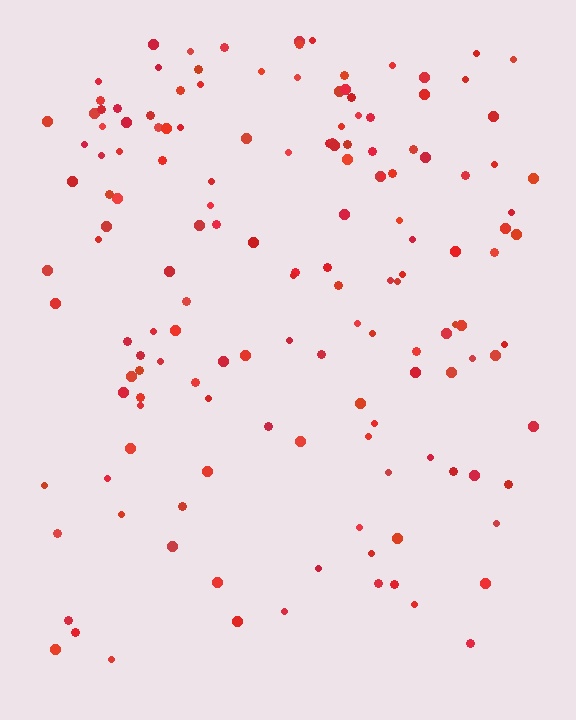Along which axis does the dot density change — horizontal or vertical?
Vertical.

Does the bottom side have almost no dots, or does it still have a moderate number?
Still a moderate number, just noticeably fewer than the top.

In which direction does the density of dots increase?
From bottom to top, with the top side densest.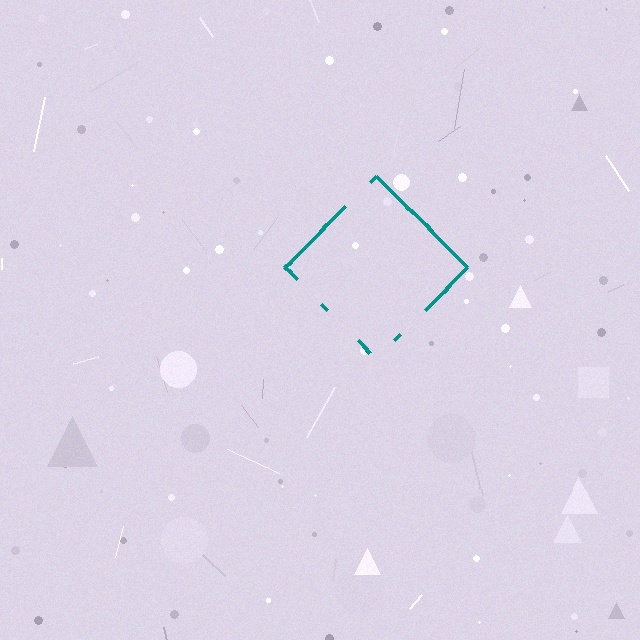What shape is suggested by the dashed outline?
The dashed outline suggests a diamond.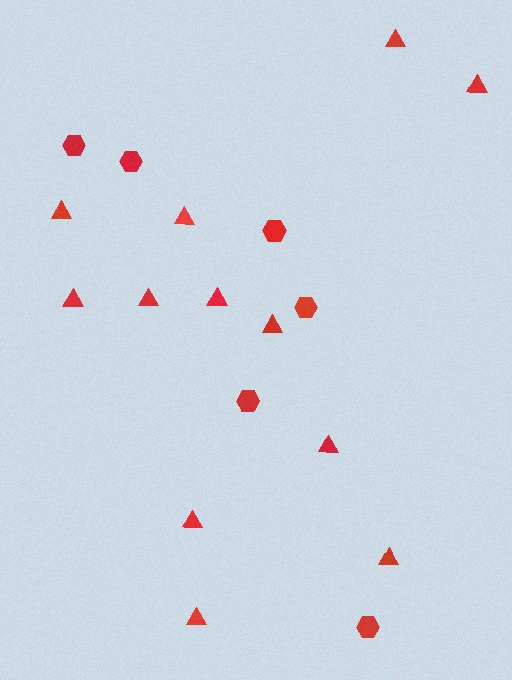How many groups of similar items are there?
There are 2 groups: one group of hexagons (6) and one group of triangles (12).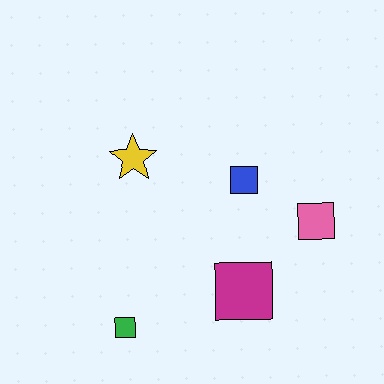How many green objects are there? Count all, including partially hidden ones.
There is 1 green object.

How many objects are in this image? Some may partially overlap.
There are 5 objects.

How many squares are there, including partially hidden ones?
There are 4 squares.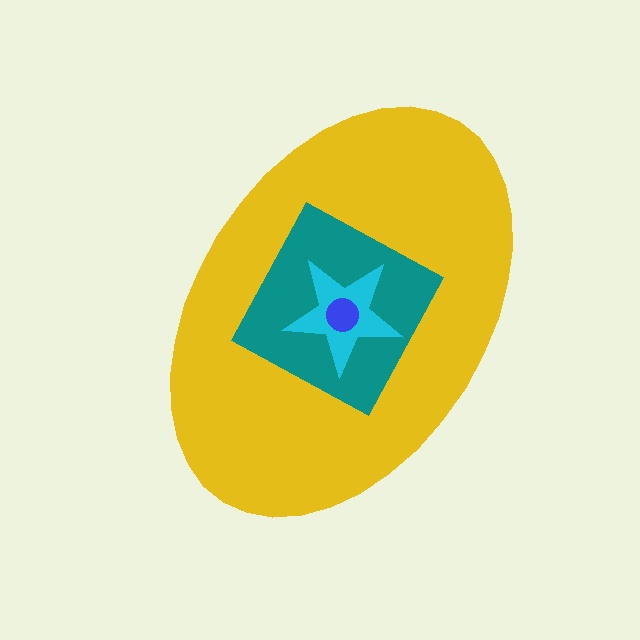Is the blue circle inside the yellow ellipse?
Yes.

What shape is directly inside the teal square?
The cyan star.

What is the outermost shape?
The yellow ellipse.